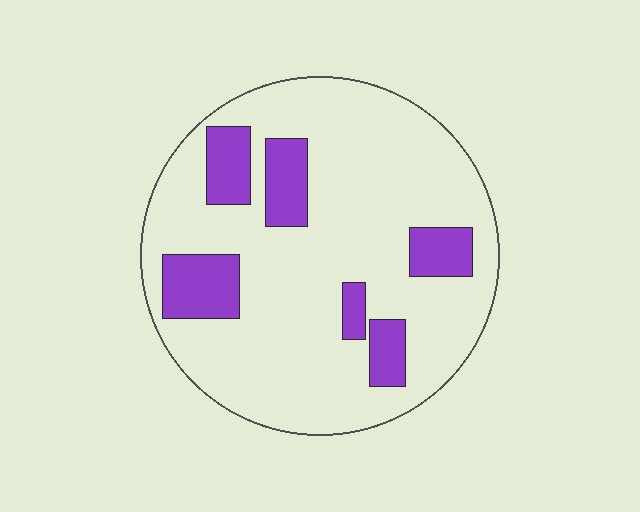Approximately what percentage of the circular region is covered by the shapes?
Approximately 20%.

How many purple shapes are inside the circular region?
6.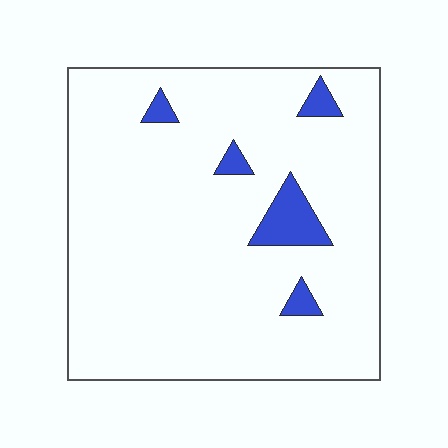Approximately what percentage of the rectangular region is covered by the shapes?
Approximately 5%.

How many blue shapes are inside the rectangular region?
5.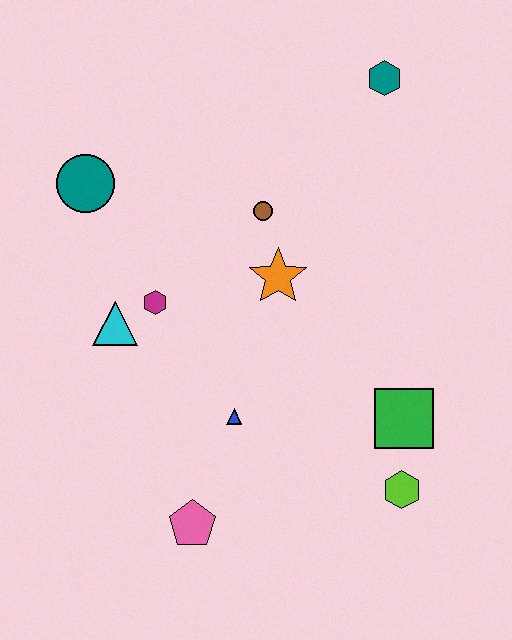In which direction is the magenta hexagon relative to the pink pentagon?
The magenta hexagon is above the pink pentagon.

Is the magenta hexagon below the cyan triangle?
No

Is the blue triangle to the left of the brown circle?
Yes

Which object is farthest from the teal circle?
The lime hexagon is farthest from the teal circle.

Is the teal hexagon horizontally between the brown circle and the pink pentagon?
No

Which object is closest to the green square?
The lime hexagon is closest to the green square.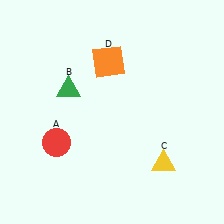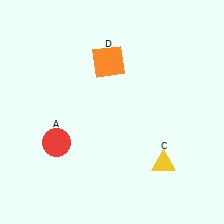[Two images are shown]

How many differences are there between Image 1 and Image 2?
There is 1 difference between the two images.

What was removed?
The green triangle (B) was removed in Image 2.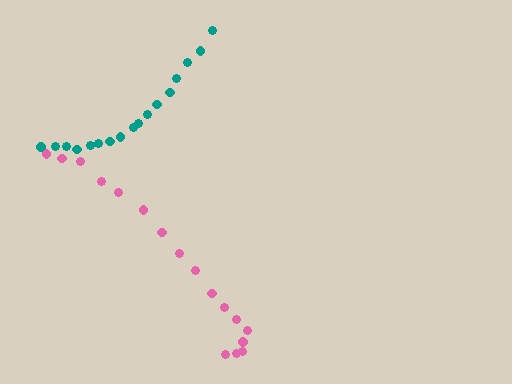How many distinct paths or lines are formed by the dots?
There are 2 distinct paths.